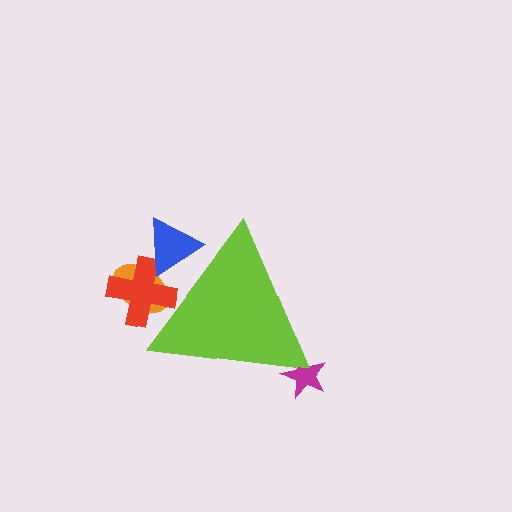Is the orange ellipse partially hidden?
Yes, the orange ellipse is partially hidden behind the lime triangle.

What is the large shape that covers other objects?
A lime triangle.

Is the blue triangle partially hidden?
Yes, the blue triangle is partially hidden behind the lime triangle.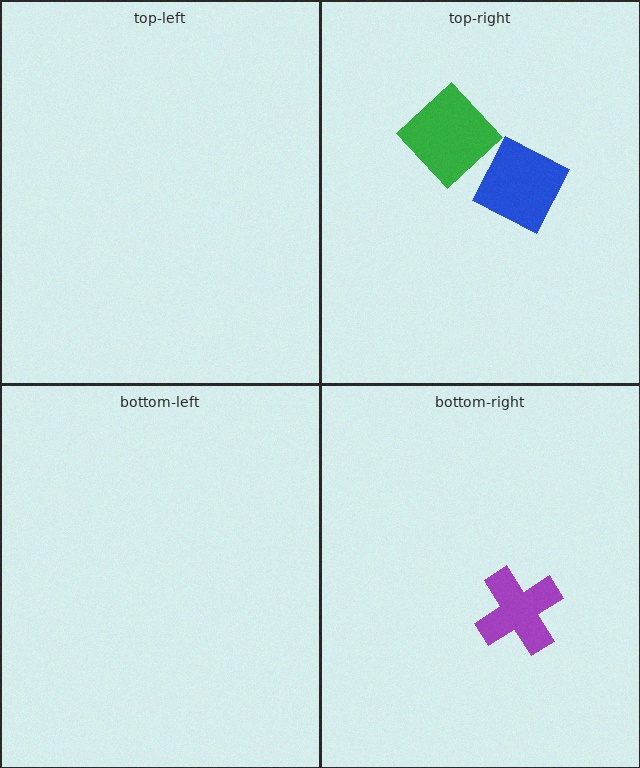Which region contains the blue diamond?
The top-right region.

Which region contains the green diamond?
The top-right region.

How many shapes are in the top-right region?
2.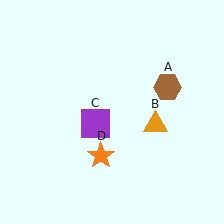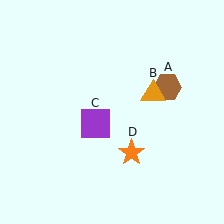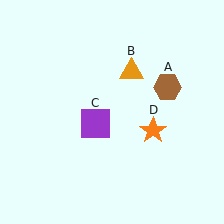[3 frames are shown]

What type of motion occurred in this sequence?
The orange triangle (object B), orange star (object D) rotated counterclockwise around the center of the scene.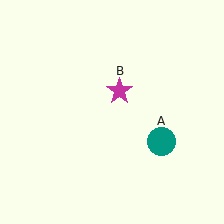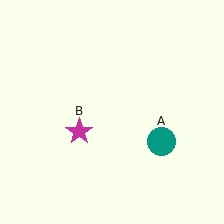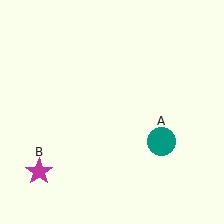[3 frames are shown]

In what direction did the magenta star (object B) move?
The magenta star (object B) moved down and to the left.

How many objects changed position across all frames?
1 object changed position: magenta star (object B).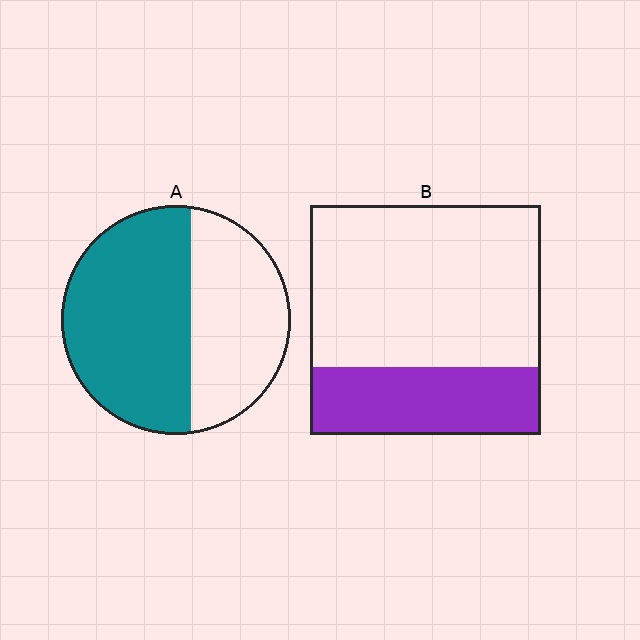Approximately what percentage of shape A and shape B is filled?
A is approximately 60% and B is approximately 30%.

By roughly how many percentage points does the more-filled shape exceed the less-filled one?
By roughly 30 percentage points (A over B).